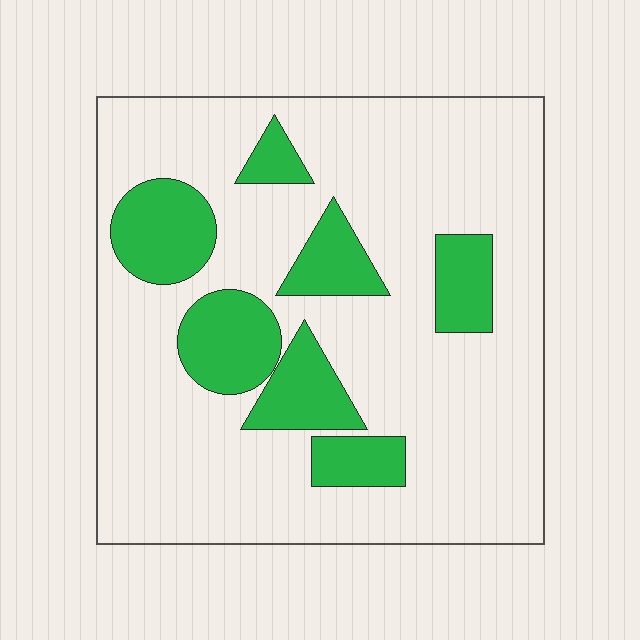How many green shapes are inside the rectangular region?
7.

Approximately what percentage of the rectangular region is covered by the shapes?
Approximately 20%.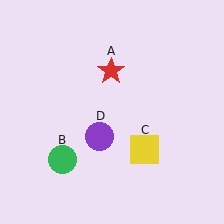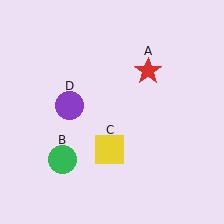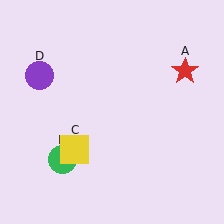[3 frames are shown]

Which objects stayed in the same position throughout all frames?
Green circle (object B) remained stationary.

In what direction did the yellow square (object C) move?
The yellow square (object C) moved left.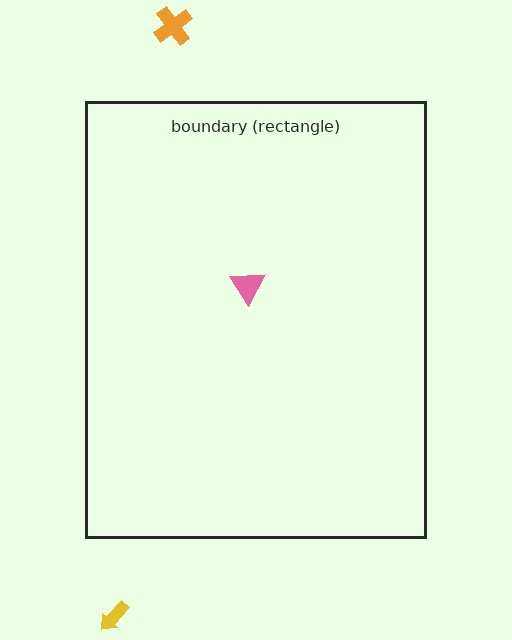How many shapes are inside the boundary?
1 inside, 2 outside.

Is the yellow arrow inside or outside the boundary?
Outside.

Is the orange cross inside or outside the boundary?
Outside.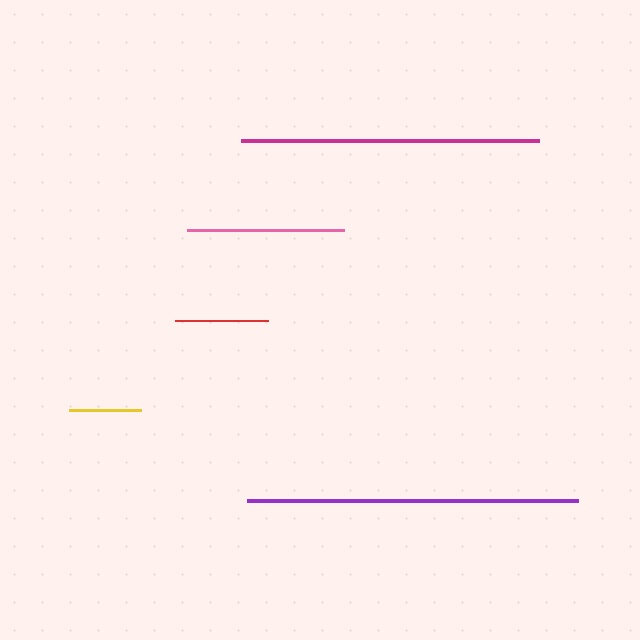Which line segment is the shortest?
The yellow line is the shortest at approximately 72 pixels.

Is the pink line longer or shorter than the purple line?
The purple line is longer than the pink line.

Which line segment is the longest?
The purple line is the longest at approximately 332 pixels.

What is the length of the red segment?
The red segment is approximately 93 pixels long.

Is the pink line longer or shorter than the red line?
The pink line is longer than the red line.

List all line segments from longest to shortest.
From longest to shortest: purple, magenta, pink, red, yellow.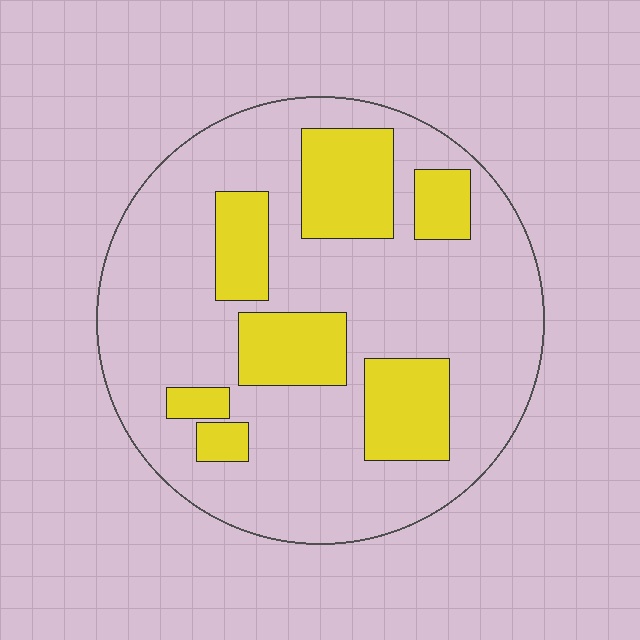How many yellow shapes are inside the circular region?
7.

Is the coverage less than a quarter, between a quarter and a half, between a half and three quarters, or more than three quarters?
Between a quarter and a half.